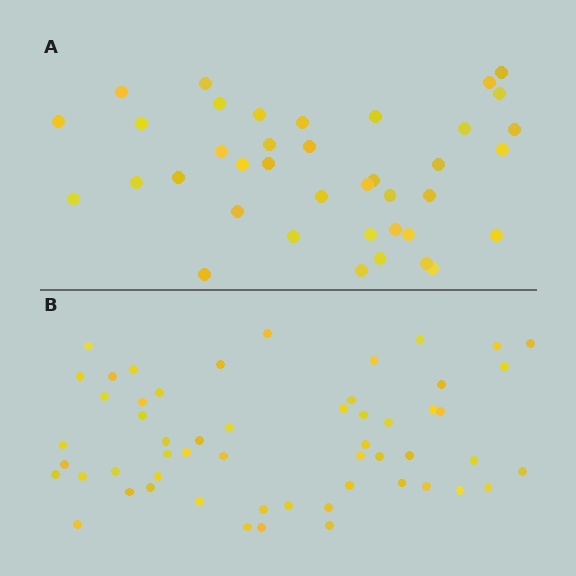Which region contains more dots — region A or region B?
Region B (the bottom region) has more dots.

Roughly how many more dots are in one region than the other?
Region B has approximately 15 more dots than region A.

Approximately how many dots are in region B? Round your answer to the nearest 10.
About 60 dots. (The exact count is 55, which rounds to 60.)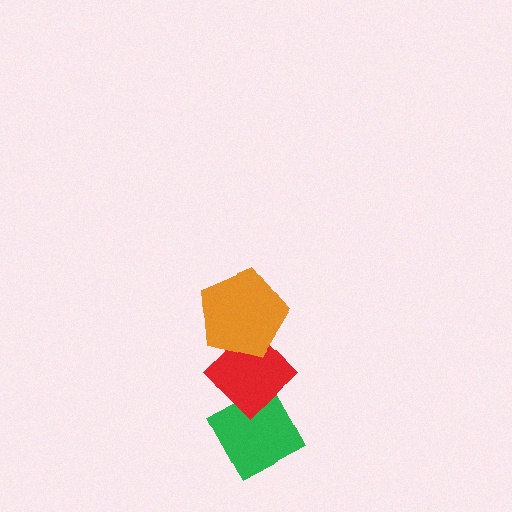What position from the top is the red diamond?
The red diamond is 2nd from the top.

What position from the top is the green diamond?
The green diamond is 3rd from the top.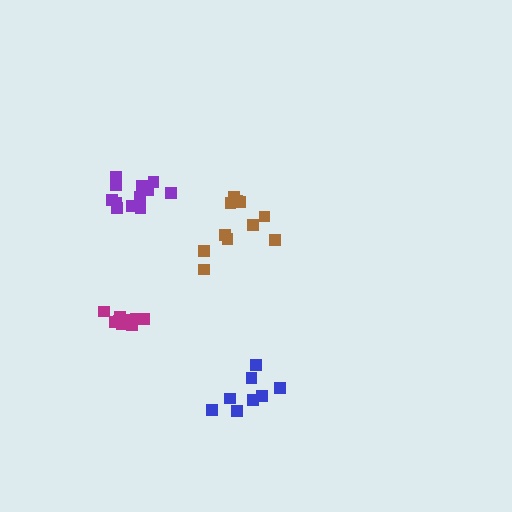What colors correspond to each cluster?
The clusters are colored: blue, brown, magenta, purple.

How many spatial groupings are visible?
There are 4 spatial groupings.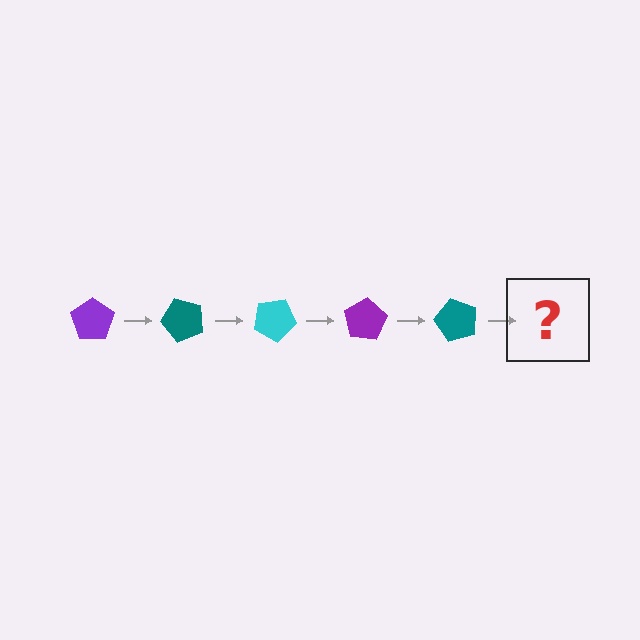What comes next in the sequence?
The next element should be a cyan pentagon, rotated 250 degrees from the start.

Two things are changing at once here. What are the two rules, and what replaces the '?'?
The two rules are that it rotates 50 degrees each step and the color cycles through purple, teal, and cyan. The '?' should be a cyan pentagon, rotated 250 degrees from the start.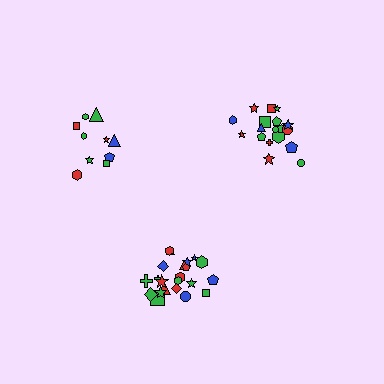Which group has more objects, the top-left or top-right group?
The top-right group.